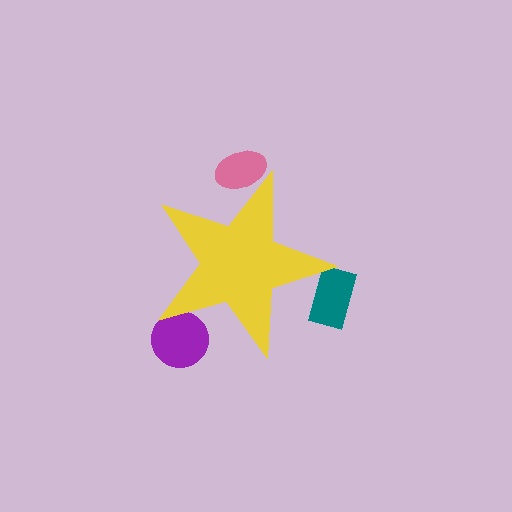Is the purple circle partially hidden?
Yes, the purple circle is partially hidden behind the yellow star.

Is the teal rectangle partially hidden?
Yes, the teal rectangle is partially hidden behind the yellow star.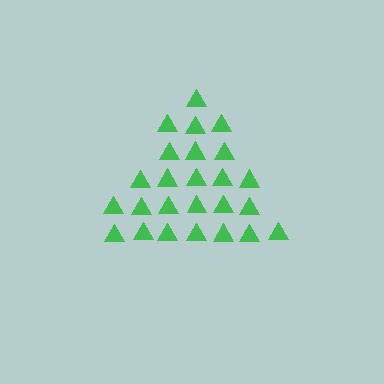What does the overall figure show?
The overall figure shows a triangle.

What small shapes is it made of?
It is made of small triangles.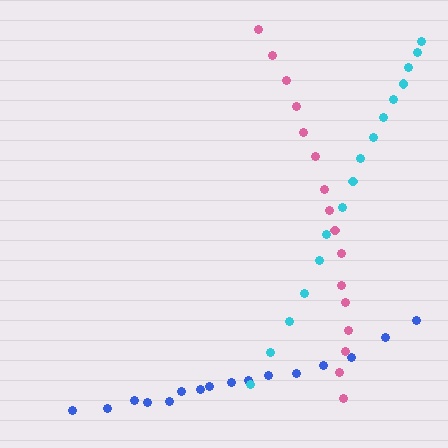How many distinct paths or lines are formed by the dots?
There are 3 distinct paths.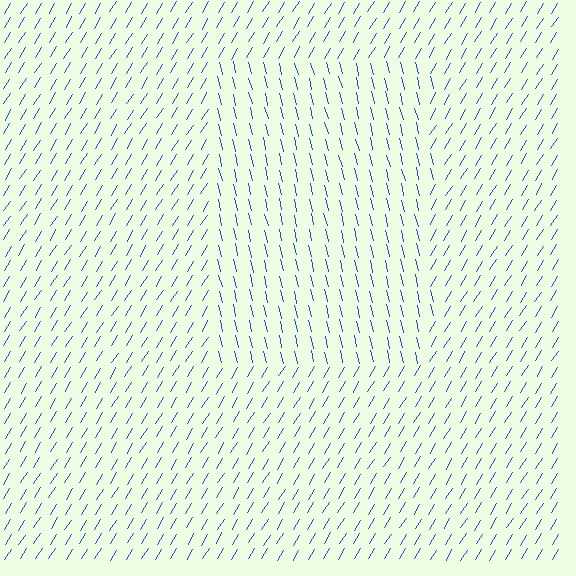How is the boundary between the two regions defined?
The boundary is defined purely by a change in line orientation (approximately 45 degrees difference). All lines are the same color and thickness.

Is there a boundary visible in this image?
Yes, there is a texture boundary formed by a change in line orientation.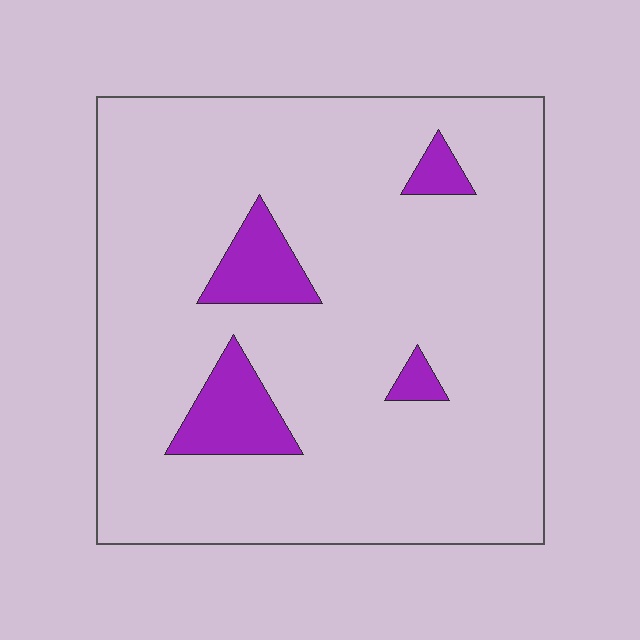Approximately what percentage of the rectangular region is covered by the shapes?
Approximately 10%.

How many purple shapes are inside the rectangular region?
4.